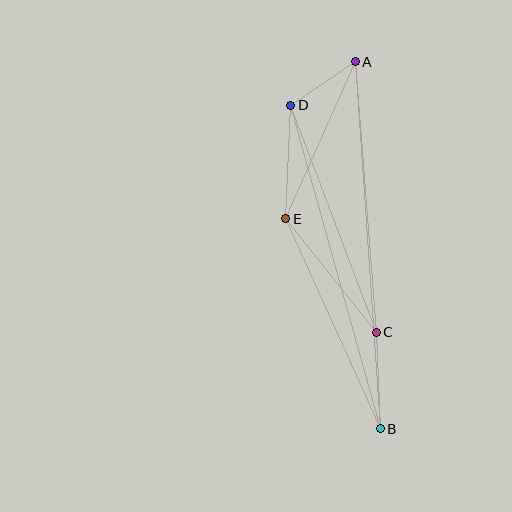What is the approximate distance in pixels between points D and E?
The distance between D and E is approximately 113 pixels.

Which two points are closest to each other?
Points A and D are closest to each other.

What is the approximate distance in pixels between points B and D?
The distance between B and D is approximately 336 pixels.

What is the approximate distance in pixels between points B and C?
The distance between B and C is approximately 97 pixels.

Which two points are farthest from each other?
Points A and B are farthest from each other.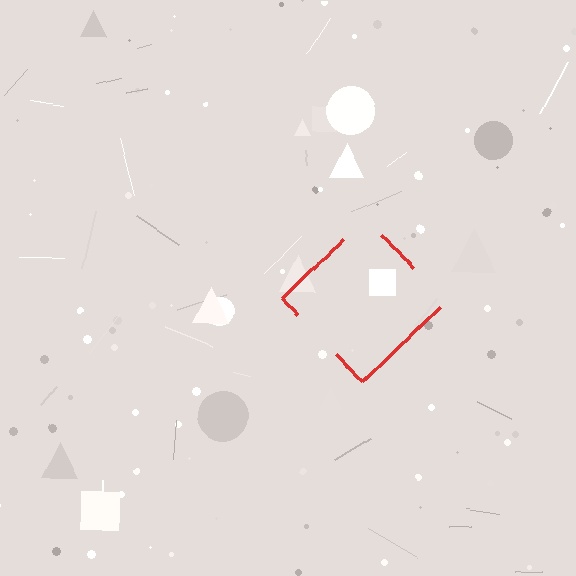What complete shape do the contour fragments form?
The contour fragments form a diamond.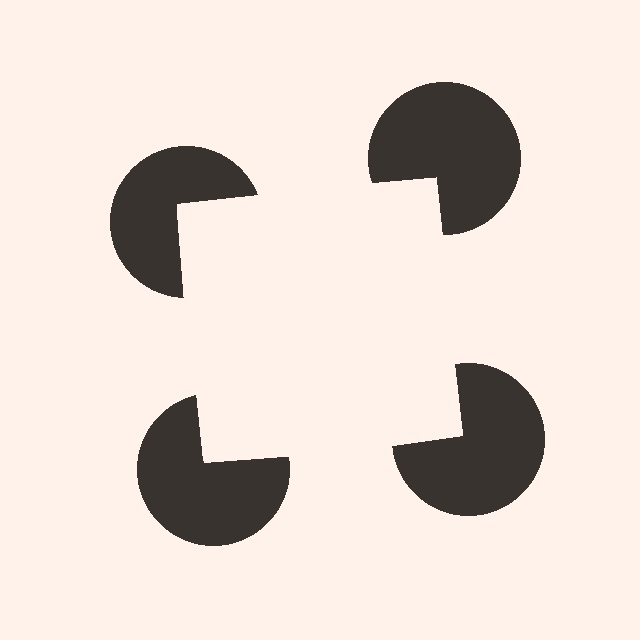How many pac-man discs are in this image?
There are 4 — one at each vertex of the illusory square.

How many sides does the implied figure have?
4 sides.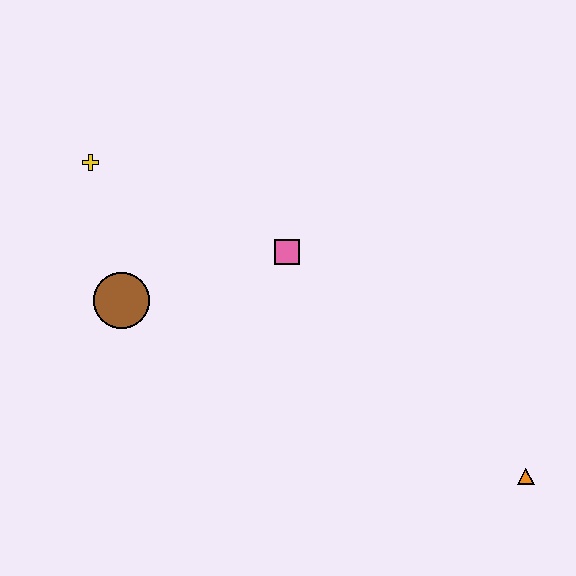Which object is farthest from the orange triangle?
The yellow cross is farthest from the orange triangle.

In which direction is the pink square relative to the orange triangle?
The pink square is to the left of the orange triangle.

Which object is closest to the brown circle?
The yellow cross is closest to the brown circle.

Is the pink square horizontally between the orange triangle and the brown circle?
Yes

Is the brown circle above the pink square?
No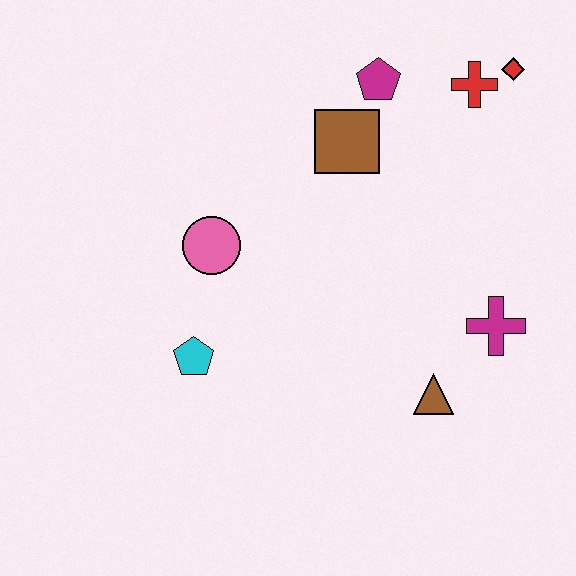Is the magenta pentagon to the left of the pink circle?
No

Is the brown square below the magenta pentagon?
Yes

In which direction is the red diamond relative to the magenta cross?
The red diamond is above the magenta cross.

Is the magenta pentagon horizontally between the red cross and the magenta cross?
No